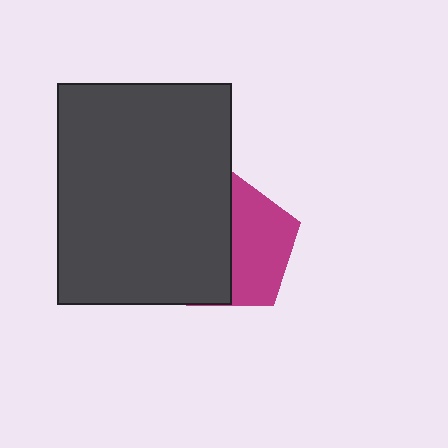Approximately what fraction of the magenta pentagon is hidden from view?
Roughly 51% of the magenta pentagon is hidden behind the dark gray rectangle.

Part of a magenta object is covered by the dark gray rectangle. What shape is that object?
It is a pentagon.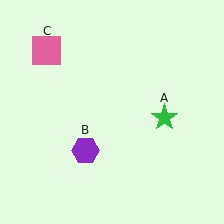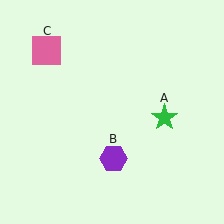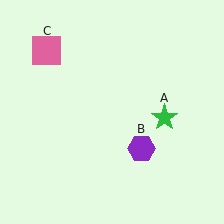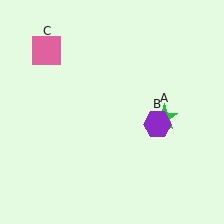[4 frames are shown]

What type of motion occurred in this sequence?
The purple hexagon (object B) rotated counterclockwise around the center of the scene.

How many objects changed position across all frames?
1 object changed position: purple hexagon (object B).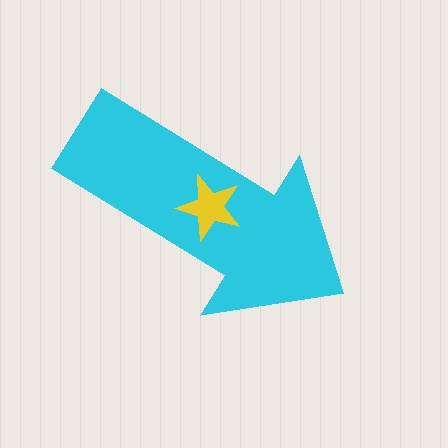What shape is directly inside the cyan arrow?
The yellow star.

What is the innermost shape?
The yellow star.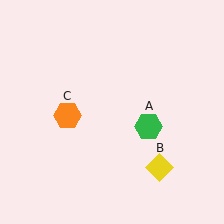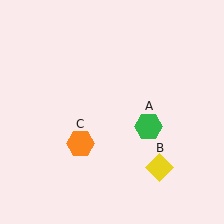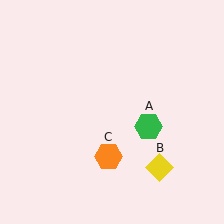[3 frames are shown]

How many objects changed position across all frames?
1 object changed position: orange hexagon (object C).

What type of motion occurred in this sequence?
The orange hexagon (object C) rotated counterclockwise around the center of the scene.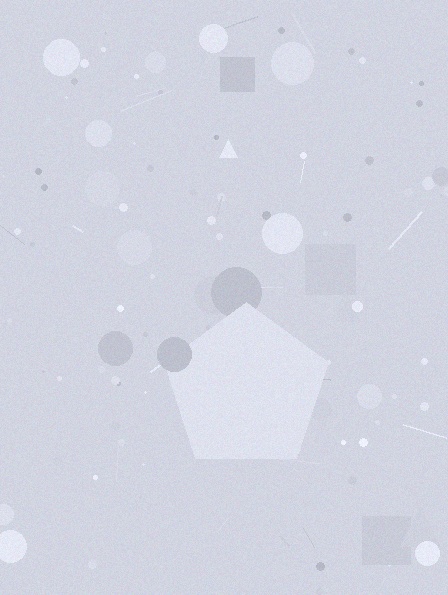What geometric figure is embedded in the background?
A pentagon is embedded in the background.